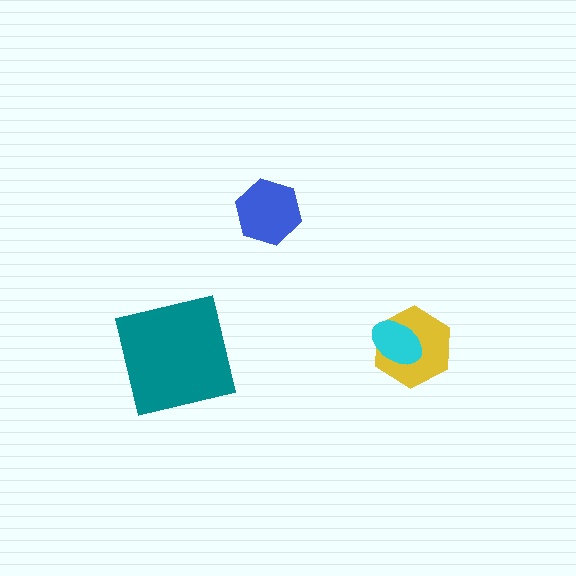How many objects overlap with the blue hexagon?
0 objects overlap with the blue hexagon.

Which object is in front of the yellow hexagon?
The cyan ellipse is in front of the yellow hexagon.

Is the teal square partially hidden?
No, no other shape covers it.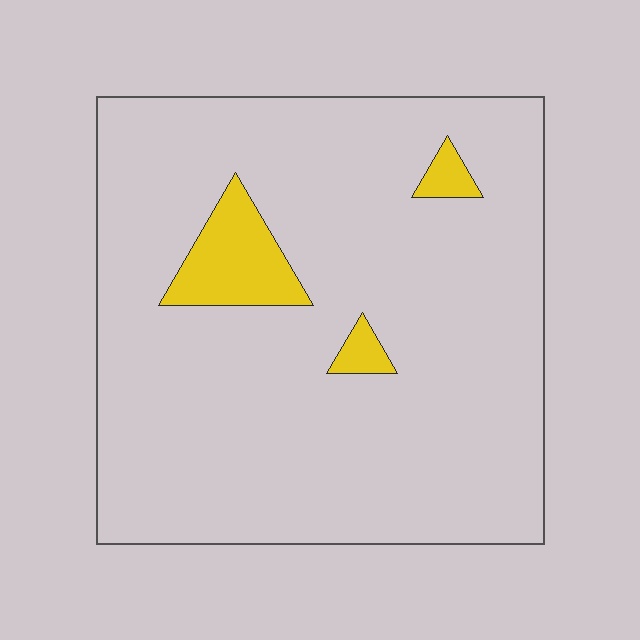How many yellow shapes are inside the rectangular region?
3.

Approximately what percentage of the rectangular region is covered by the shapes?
Approximately 5%.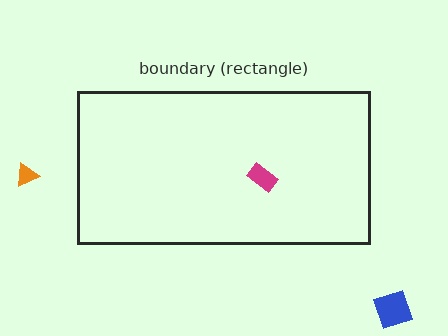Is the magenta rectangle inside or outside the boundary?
Inside.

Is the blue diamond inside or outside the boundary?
Outside.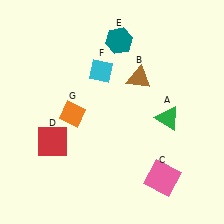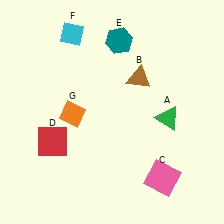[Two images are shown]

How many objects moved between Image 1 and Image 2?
1 object moved between the two images.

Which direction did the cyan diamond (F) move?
The cyan diamond (F) moved up.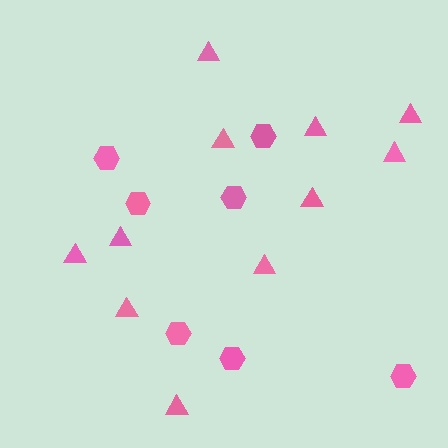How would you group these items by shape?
There are 2 groups: one group of hexagons (7) and one group of triangles (11).